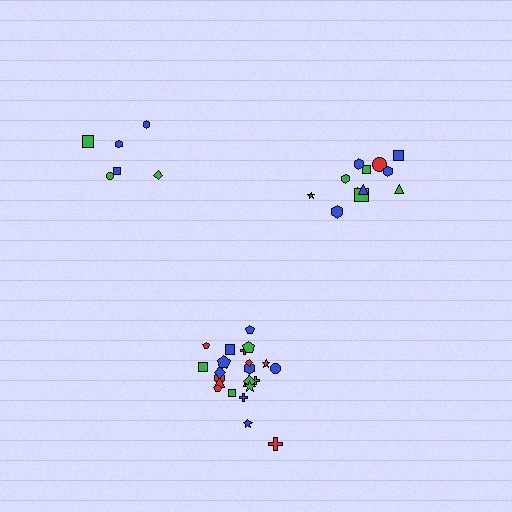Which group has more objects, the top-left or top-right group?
The top-right group.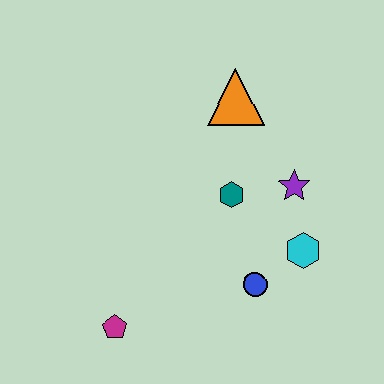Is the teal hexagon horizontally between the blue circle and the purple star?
No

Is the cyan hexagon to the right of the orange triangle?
Yes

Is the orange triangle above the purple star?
Yes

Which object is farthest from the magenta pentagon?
The orange triangle is farthest from the magenta pentagon.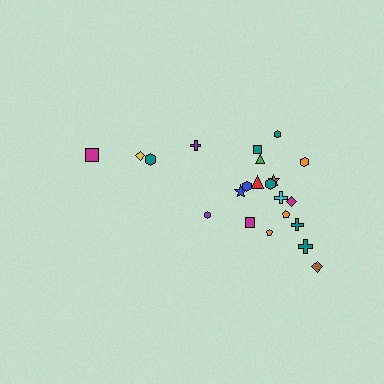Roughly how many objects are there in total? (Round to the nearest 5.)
Roughly 20 objects in total.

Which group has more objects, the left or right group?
The right group.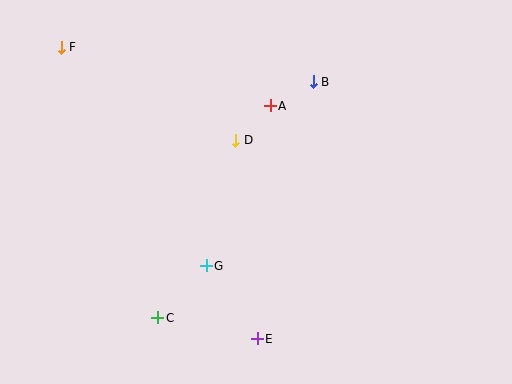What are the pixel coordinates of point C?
Point C is at (158, 318).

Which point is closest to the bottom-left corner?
Point C is closest to the bottom-left corner.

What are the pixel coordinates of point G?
Point G is at (206, 266).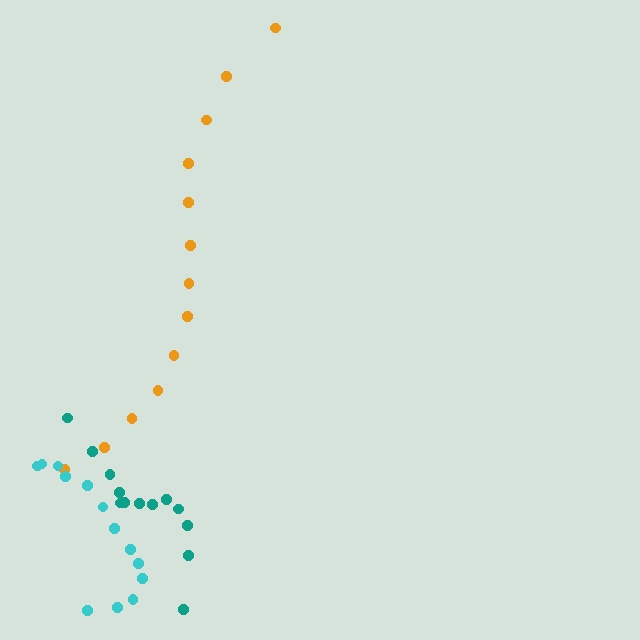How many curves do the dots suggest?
There are 3 distinct paths.